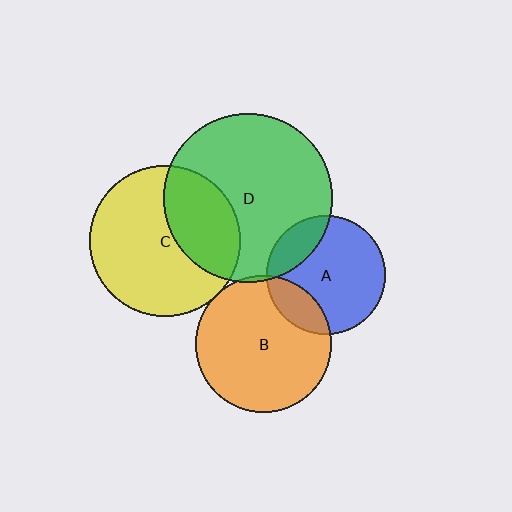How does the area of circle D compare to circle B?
Approximately 1.5 times.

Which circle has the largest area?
Circle D (green).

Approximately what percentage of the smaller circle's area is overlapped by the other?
Approximately 5%.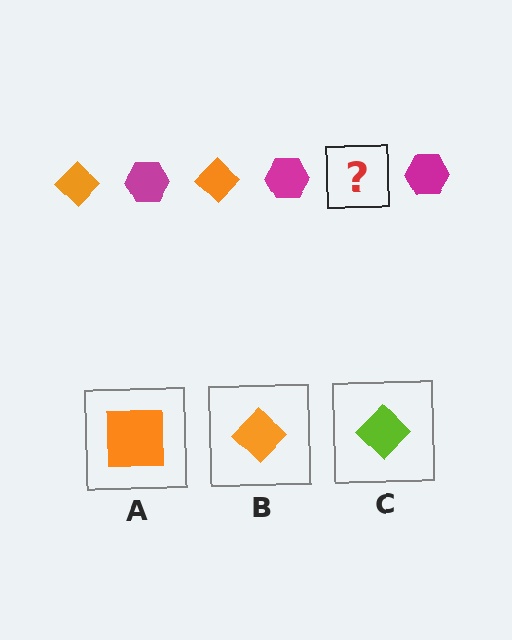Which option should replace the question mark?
Option B.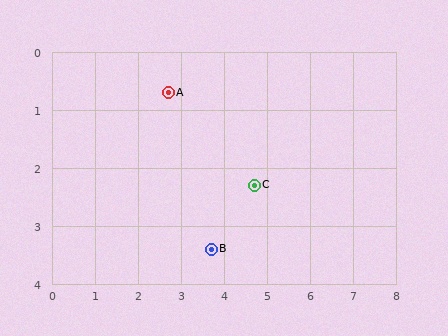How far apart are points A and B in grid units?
Points A and B are about 2.9 grid units apart.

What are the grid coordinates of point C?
Point C is at approximately (4.7, 2.3).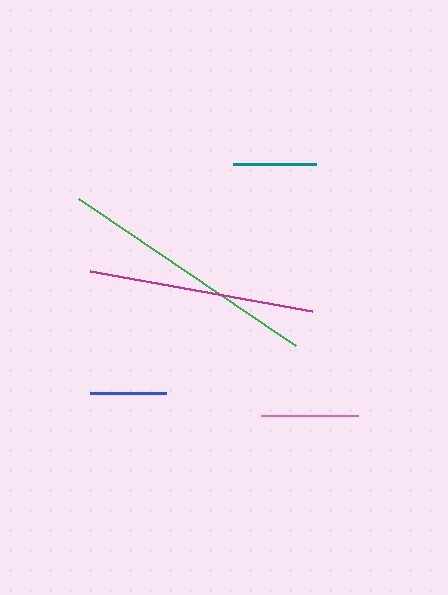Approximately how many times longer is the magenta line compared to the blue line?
The magenta line is approximately 3.0 times the length of the blue line.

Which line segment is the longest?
The green line is the longest at approximately 262 pixels.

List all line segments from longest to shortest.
From longest to shortest: green, magenta, pink, teal, blue.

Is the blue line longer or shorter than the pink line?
The pink line is longer than the blue line.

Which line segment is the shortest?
The blue line is the shortest at approximately 75 pixels.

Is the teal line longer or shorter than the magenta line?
The magenta line is longer than the teal line.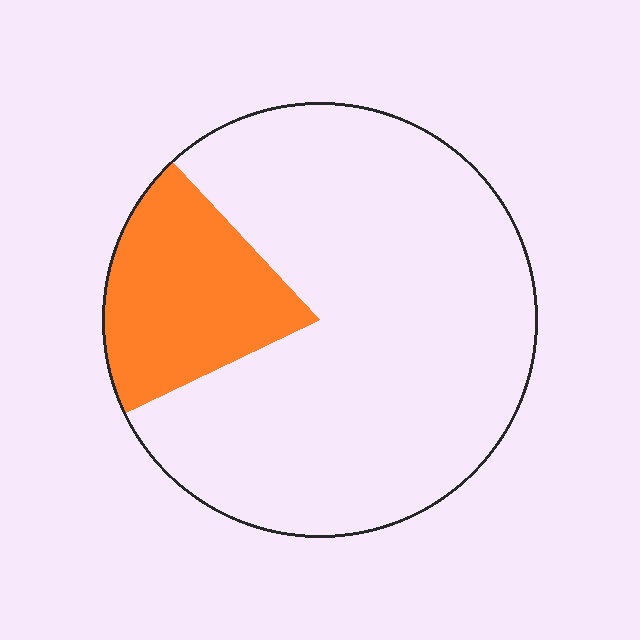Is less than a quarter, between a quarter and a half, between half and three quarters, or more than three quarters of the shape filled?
Less than a quarter.